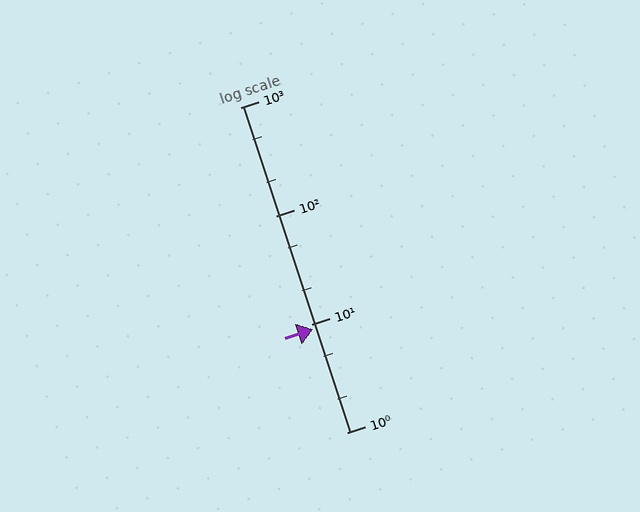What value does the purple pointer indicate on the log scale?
The pointer indicates approximately 9.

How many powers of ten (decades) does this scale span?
The scale spans 3 decades, from 1 to 1000.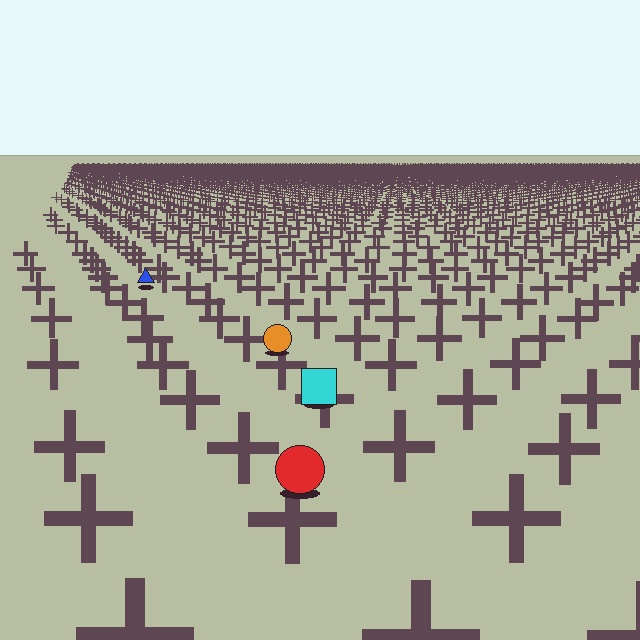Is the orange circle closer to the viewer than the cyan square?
No. The cyan square is closer — you can tell from the texture gradient: the ground texture is coarser near it.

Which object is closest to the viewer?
The red circle is closest. The texture marks near it are larger and more spread out.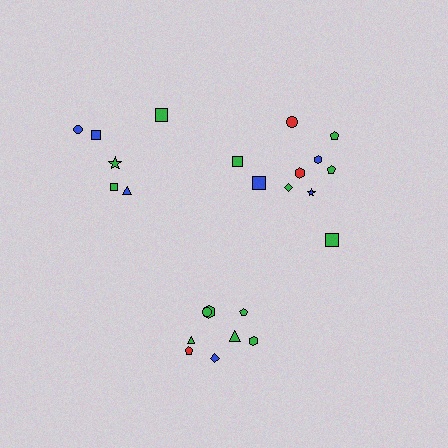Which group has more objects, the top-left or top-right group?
The top-right group.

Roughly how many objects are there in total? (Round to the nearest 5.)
Roughly 25 objects in total.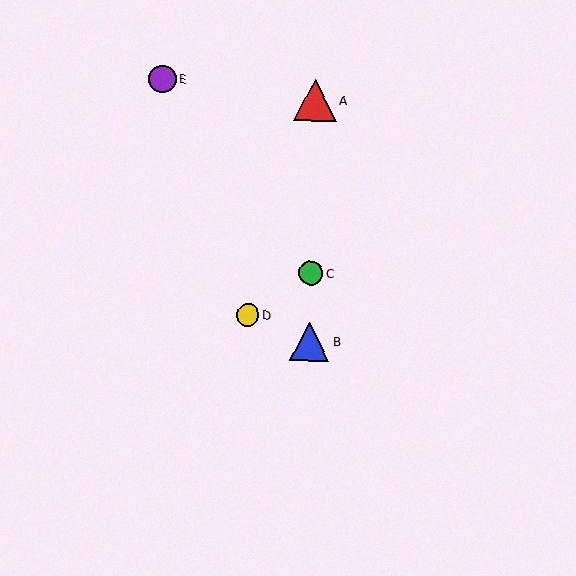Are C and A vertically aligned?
Yes, both are at x≈311.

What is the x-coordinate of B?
Object B is at x≈310.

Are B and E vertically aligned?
No, B is at x≈310 and E is at x≈162.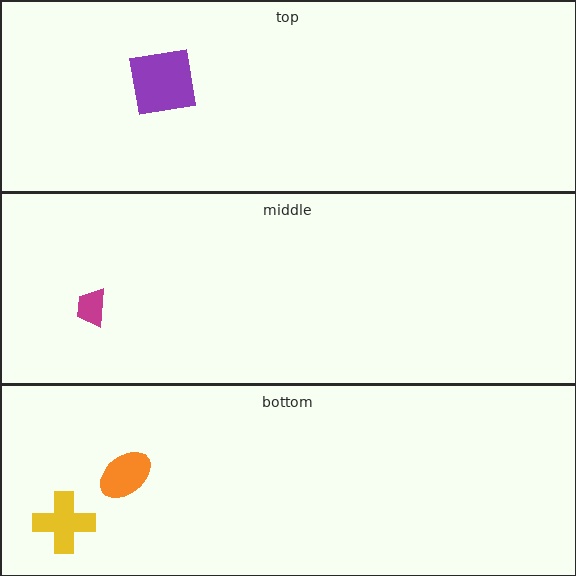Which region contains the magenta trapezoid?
The middle region.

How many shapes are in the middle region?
1.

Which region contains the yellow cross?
The bottom region.